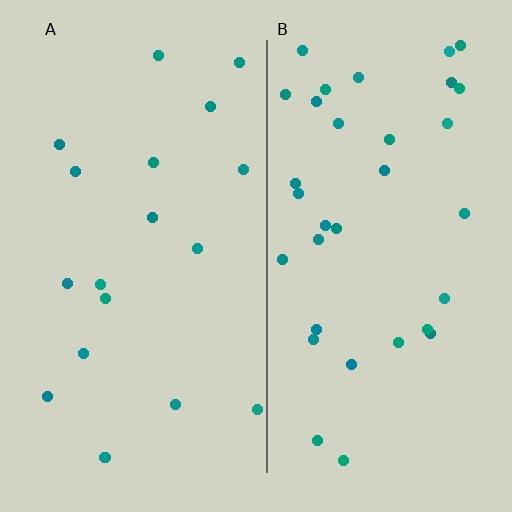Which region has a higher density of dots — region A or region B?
B (the right).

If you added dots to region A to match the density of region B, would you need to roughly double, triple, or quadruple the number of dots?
Approximately double.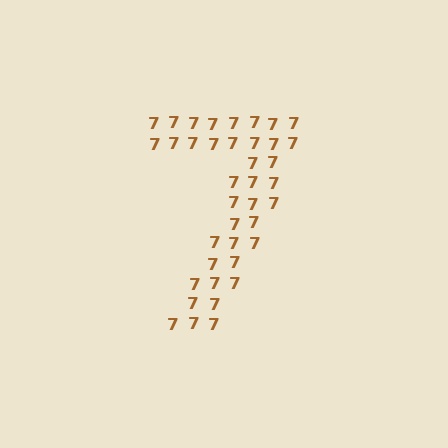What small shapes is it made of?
It is made of small digit 7's.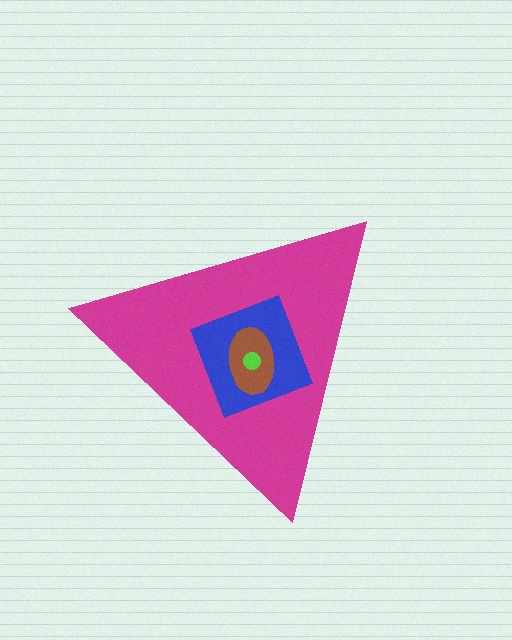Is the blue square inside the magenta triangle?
Yes.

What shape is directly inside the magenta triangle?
The blue square.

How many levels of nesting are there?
4.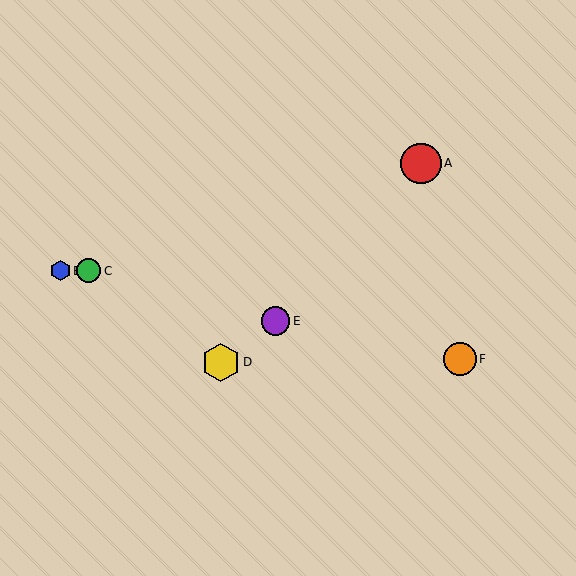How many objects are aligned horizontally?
2 objects (B, C) are aligned horizontally.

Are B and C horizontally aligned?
Yes, both are at y≈271.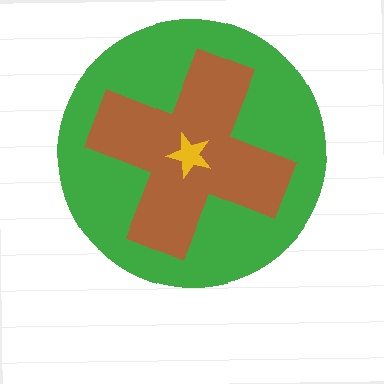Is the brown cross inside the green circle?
Yes.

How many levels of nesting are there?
3.